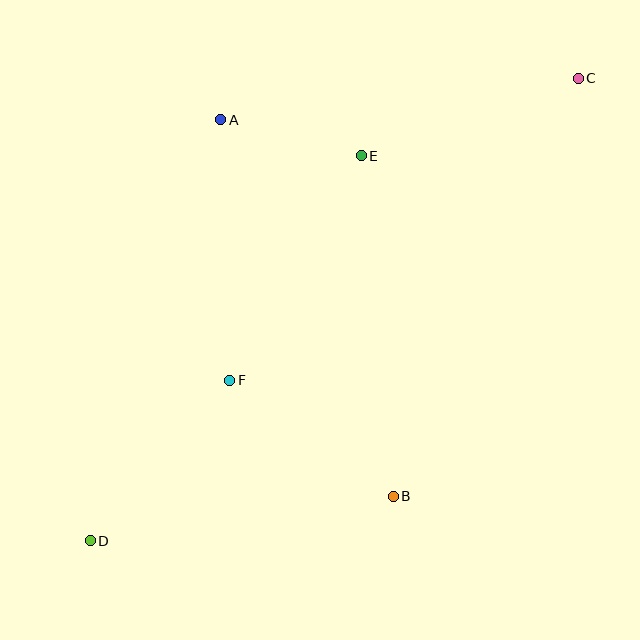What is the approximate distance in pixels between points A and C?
The distance between A and C is approximately 360 pixels.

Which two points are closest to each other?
Points A and E are closest to each other.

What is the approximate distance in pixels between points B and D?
The distance between B and D is approximately 306 pixels.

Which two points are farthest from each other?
Points C and D are farthest from each other.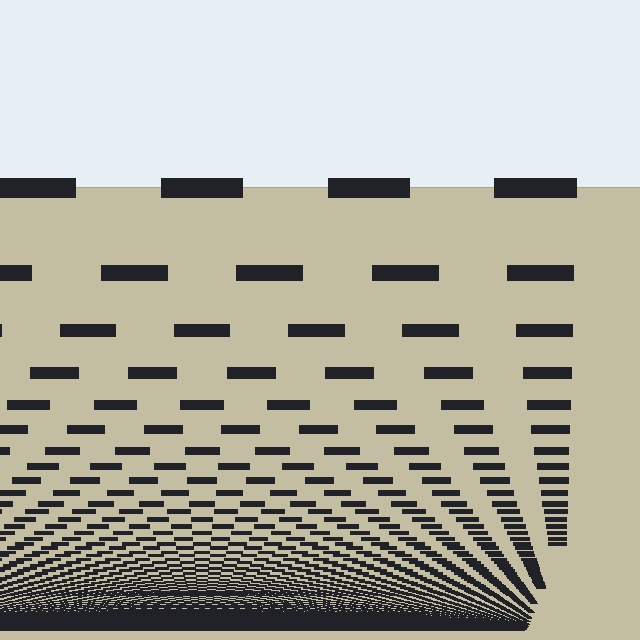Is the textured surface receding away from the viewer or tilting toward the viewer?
The surface appears to tilt toward the viewer. Texture elements get larger and sparser toward the top.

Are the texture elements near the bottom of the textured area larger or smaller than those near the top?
Smaller. The gradient is inverted — elements near the bottom are smaller and denser.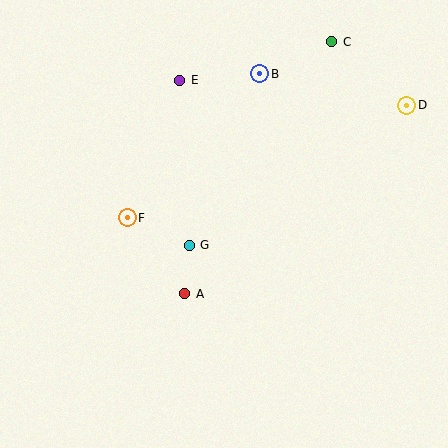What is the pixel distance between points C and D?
The distance between C and D is 98 pixels.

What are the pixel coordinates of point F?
Point F is at (127, 218).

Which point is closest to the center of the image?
Point G at (189, 245) is closest to the center.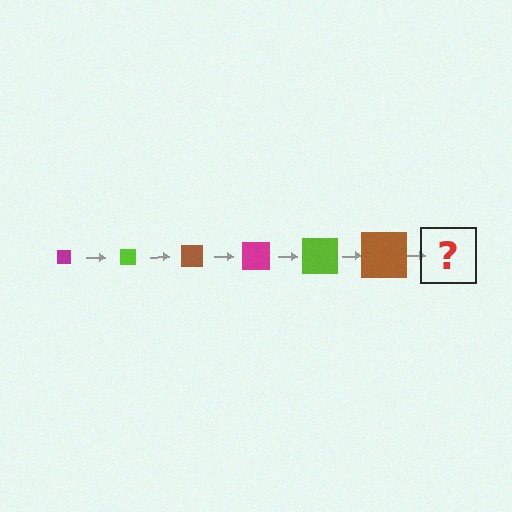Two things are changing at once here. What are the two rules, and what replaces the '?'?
The two rules are that the square grows larger each step and the color cycles through magenta, lime, and brown. The '?' should be a magenta square, larger than the previous one.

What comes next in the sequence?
The next element should be a magenta square, larger than the previous one.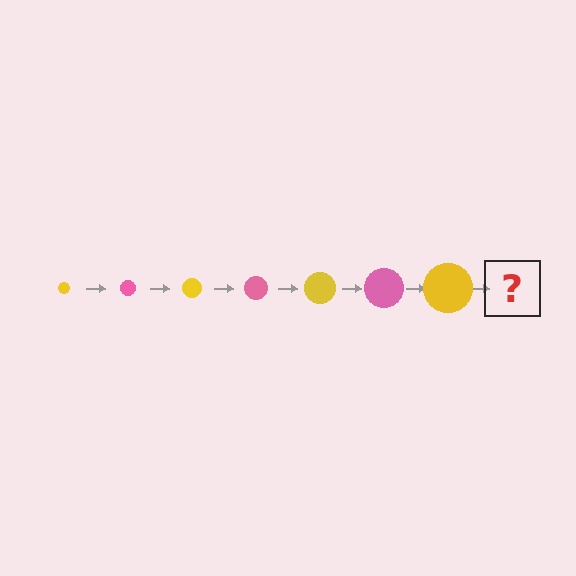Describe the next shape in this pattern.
It should be a pink circle, larger than the previous one.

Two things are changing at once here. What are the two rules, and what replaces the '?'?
The two rules are that the circle grows larger each step and the color cycles through yellow and pink. The '?' should be a pink circle, larger than the previous one.